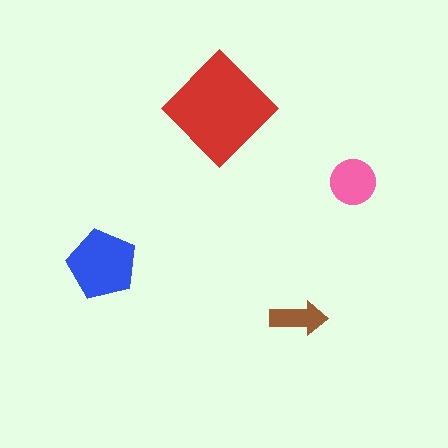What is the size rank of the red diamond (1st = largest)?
1st.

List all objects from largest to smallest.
The red diamond, the blue pentagon, the pink circle, the brown arrow.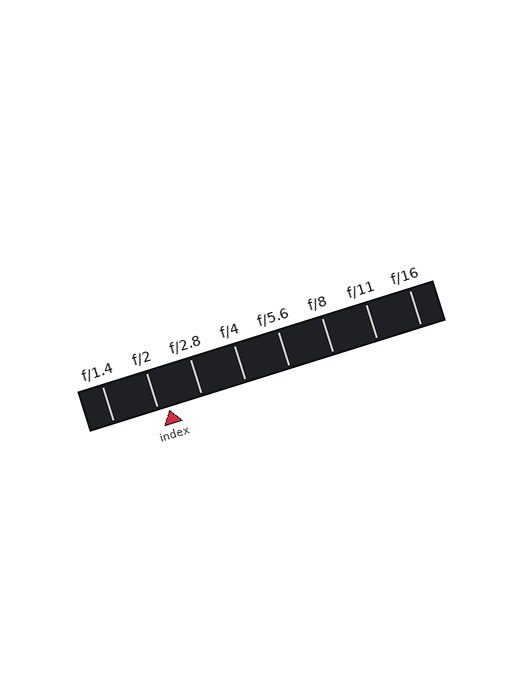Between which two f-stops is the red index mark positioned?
The index mark is between f/2 and f/2.8.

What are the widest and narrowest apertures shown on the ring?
The widest aperture shown is f/1.4 and the narrowest is f/16.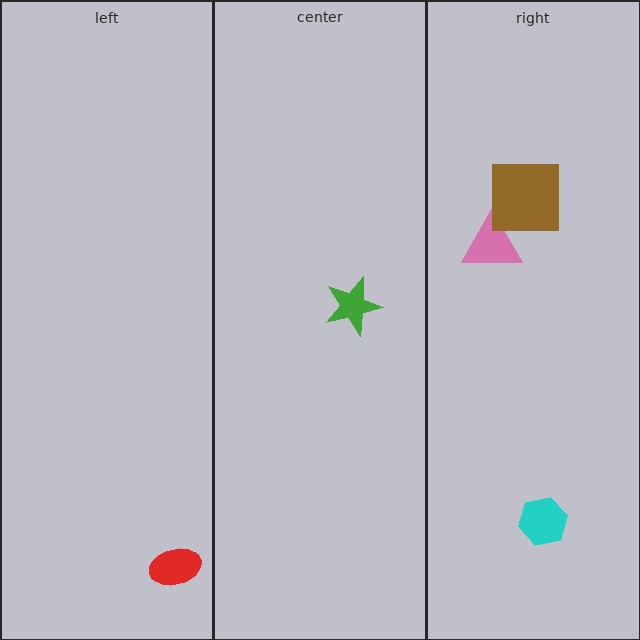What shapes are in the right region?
The pink triangle, the brown square, the cyan hexagon.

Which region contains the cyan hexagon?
The right region.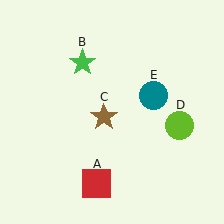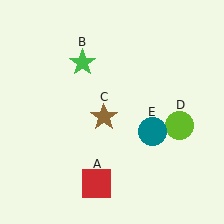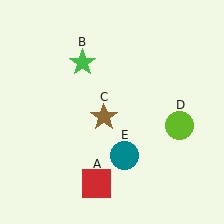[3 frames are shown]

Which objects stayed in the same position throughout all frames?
Red square (object A) and green star (object B) and brown star (object C) and lime circle (object D) remained stationary.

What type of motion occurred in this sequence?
The teal circle (object E) rotated clockwise around the center of the scene.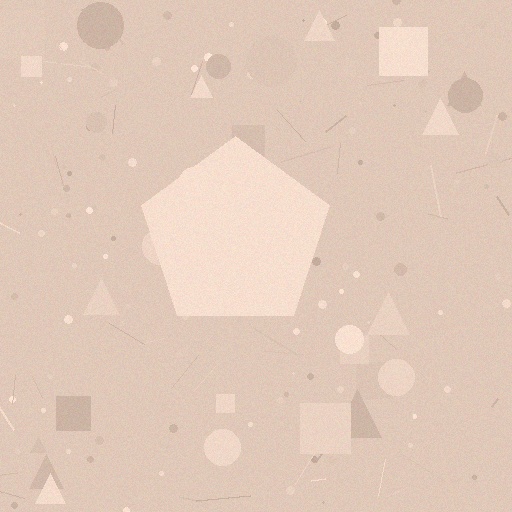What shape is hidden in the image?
A pentagon is hidden in the image.